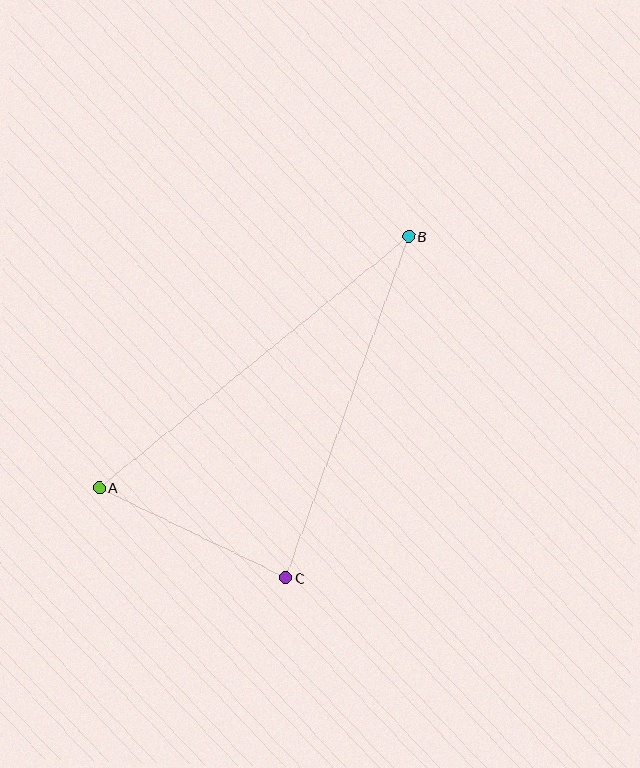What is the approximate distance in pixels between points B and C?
The distance between B and C is approximately 363 pixels.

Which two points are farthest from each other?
Points A and B are farthest from each other.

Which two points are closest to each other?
Points A and C are closest to each other.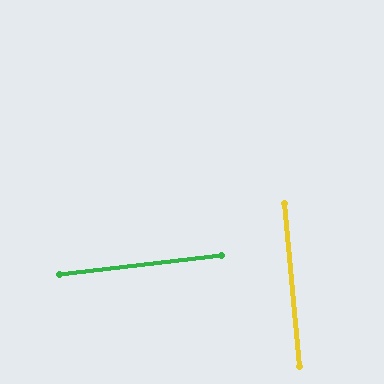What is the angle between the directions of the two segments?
Approximately 89 degrees.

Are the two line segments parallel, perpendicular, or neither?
Perpendicular — they meet at approximately 89°.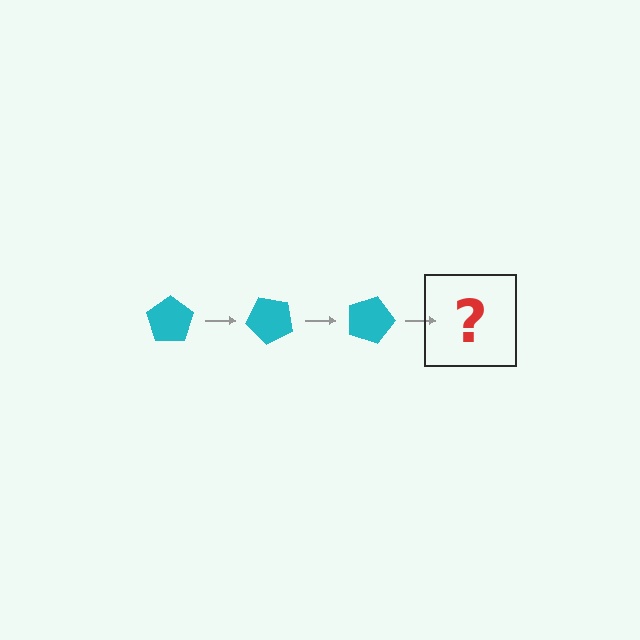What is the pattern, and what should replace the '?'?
The pattern is that the pentagon rotates 45 degrees each step. The '?' should be a cyan pentagon rotated 135 degrees.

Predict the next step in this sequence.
The next step is a cyan pentagon rotated 135 degrees.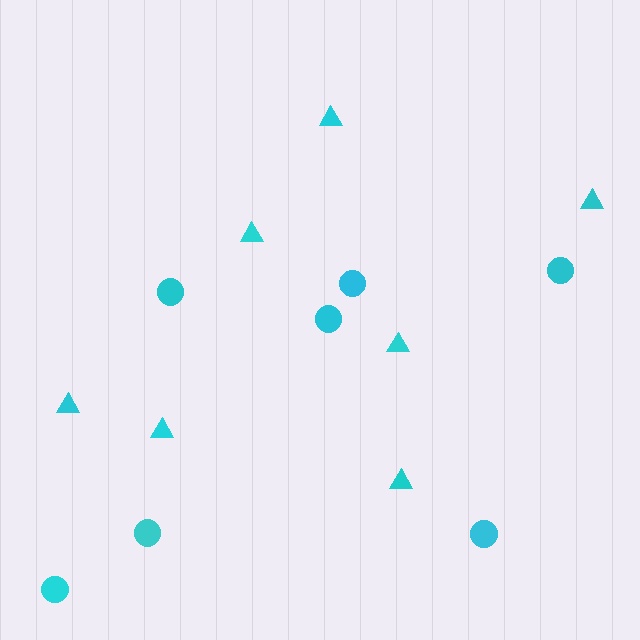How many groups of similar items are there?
There are 2 groups: one group of circles (7) and one group of triangles (7).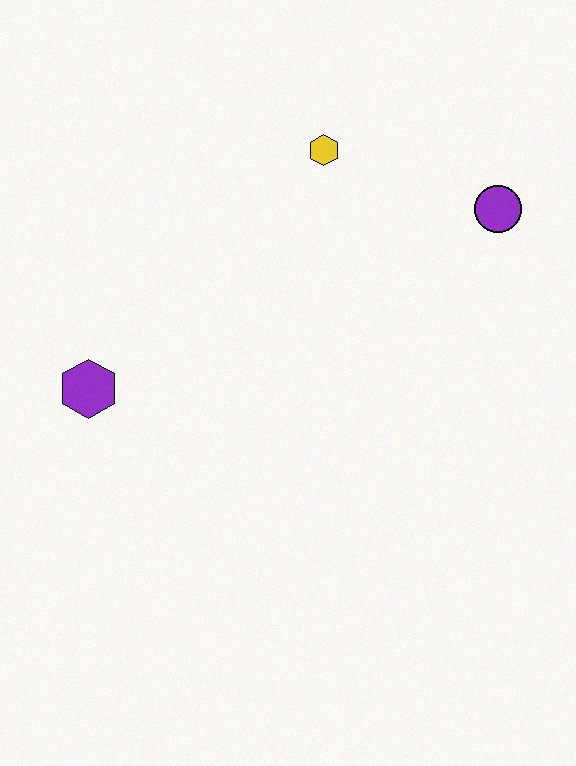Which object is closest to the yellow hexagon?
The purple circle is closest to the yellow hexagon.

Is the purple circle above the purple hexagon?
Yes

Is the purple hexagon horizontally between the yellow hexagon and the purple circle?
No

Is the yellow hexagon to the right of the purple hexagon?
Yes